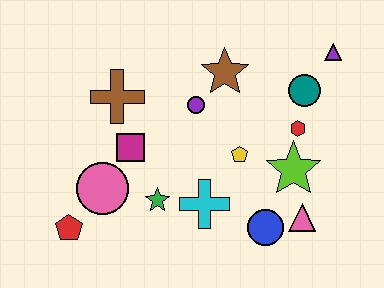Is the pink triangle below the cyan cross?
Yes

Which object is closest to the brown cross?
The magenta square is closest to the brown cross.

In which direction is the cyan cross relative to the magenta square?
The cyan cross is to the right of the magenta square.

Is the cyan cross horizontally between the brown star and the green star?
Yes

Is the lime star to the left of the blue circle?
No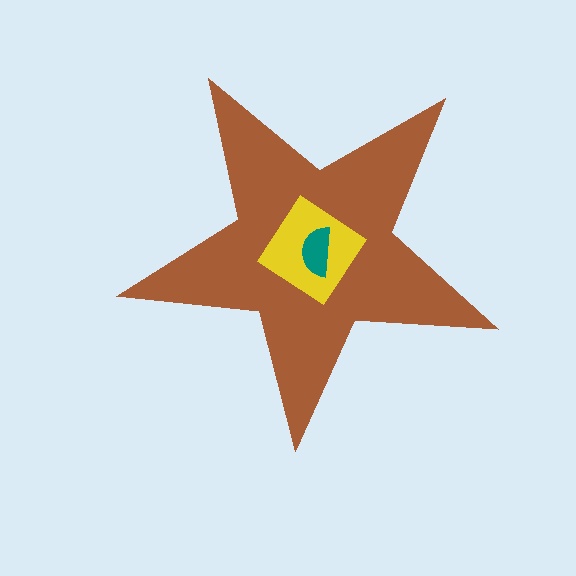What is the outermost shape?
The brown star.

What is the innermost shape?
The teal semicircle.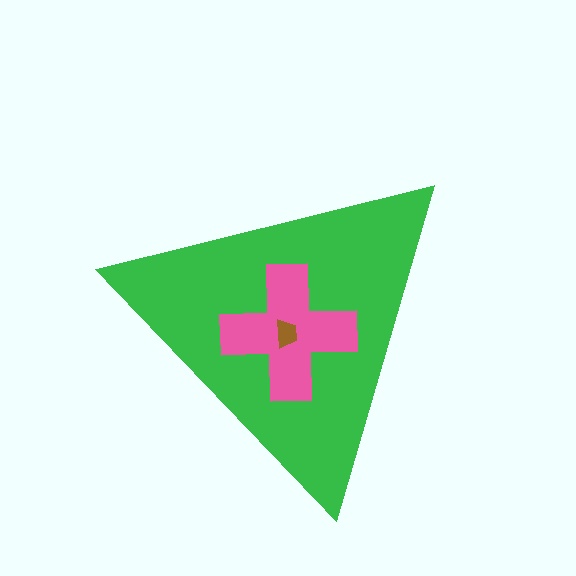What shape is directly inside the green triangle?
The pink cross.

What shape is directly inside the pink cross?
The brown trapezoid.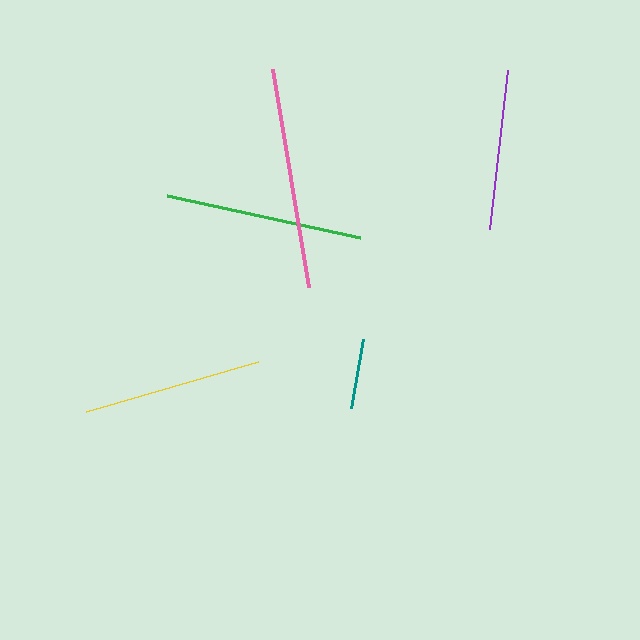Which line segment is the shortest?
The teal line is the shortest at approximately 69 pixels.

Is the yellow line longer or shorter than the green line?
The green line is longer than the yellow line.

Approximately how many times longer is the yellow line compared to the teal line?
The yellow line is approximately 2.6 times the length of the teal line.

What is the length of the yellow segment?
The yellow segment is approximately 179 pixels long.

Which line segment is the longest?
The pink line is the longest at approximately 221 pixels.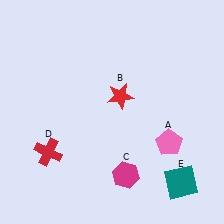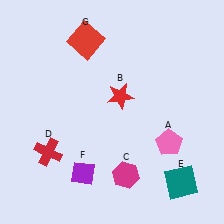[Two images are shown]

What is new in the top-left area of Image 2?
A red square (G) was added in the top-left area of Image 2.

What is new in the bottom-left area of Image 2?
A purple diamond (F) was added in the bottom-left area of Image 2.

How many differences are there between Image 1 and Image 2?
There are 2 differences between the two images.